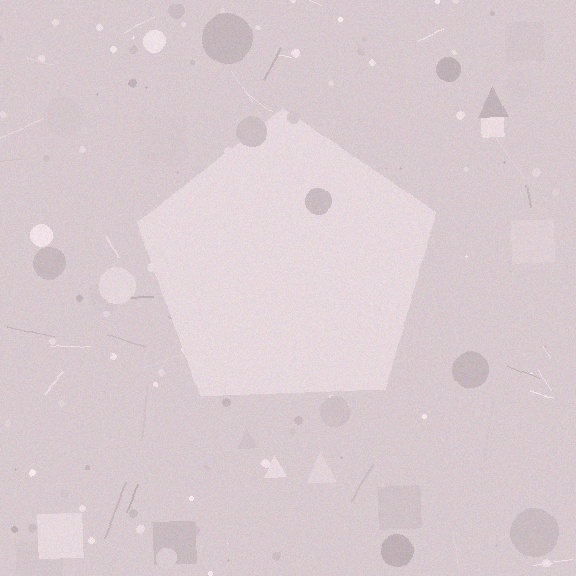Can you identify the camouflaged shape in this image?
The camouflaged shape is a pentagon.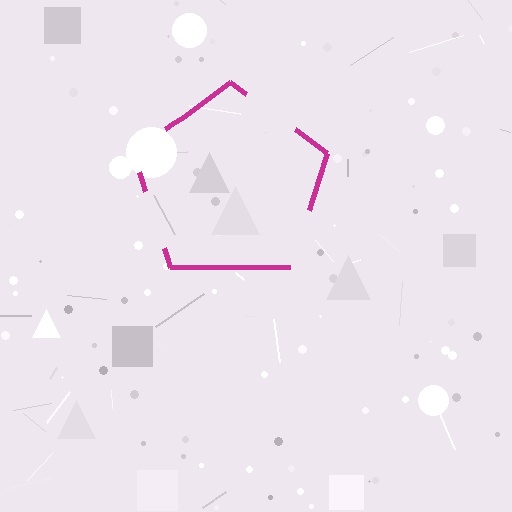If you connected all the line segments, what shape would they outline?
They would outline a pentagon.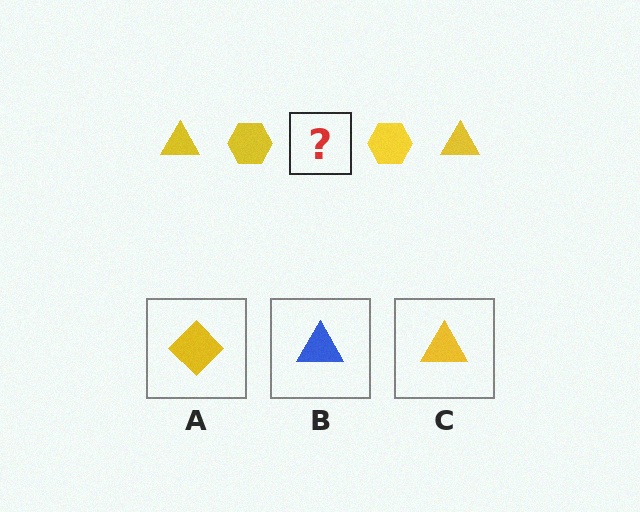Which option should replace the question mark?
Option C.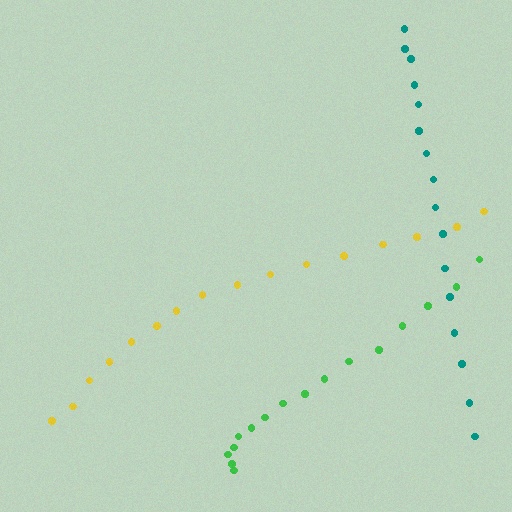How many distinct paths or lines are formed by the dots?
There are 3 distinct paths.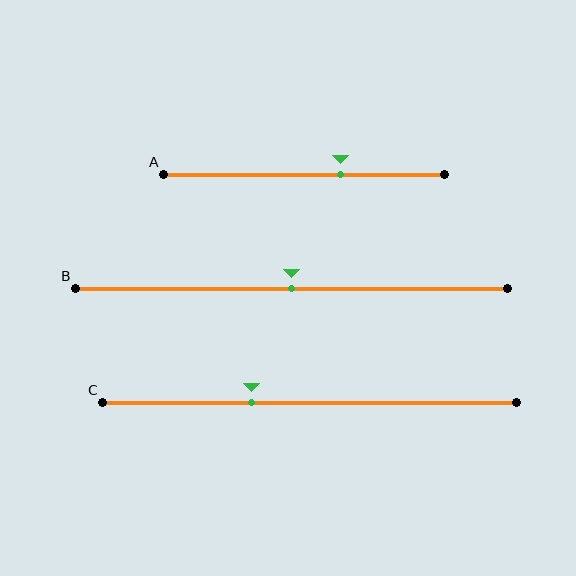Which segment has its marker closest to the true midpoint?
Segment B has its marker closest to the true midpoint.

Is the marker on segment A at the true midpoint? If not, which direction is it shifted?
No, the marker on segment A is shifted to the right by about 13% of the segment length.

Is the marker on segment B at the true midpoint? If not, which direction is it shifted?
Yes, the marker on segment B is at the true midpoint.